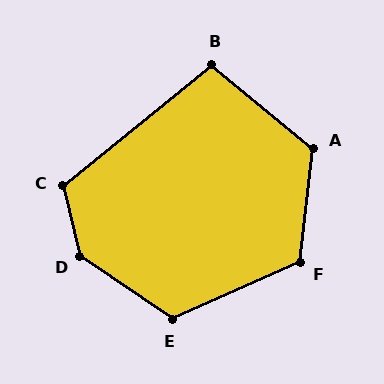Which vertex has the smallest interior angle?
B, at approximately 101 degrees.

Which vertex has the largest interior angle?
D, at approximately 138 degrees.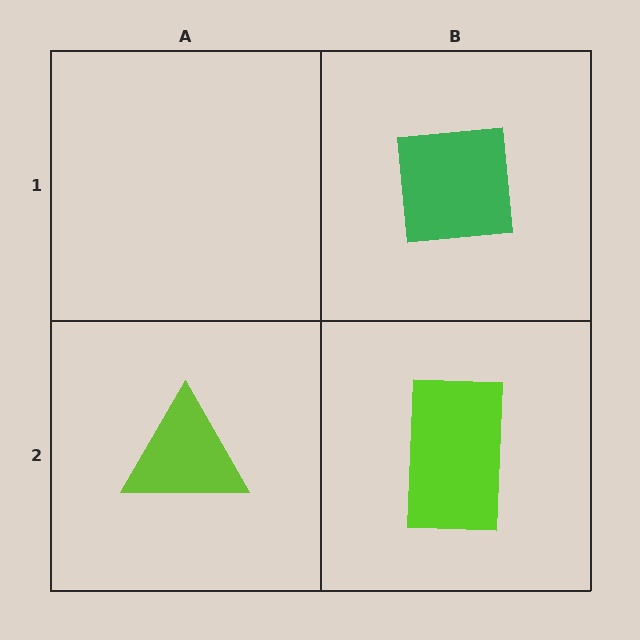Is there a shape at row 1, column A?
No, that cell is empty.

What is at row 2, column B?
A lime rectangle.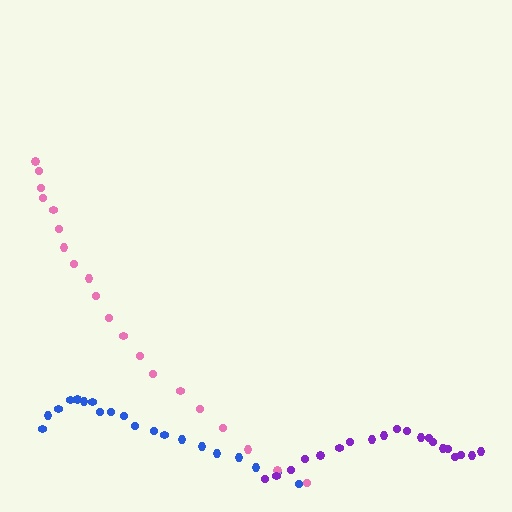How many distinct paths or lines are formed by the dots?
There are 3 distinct paths.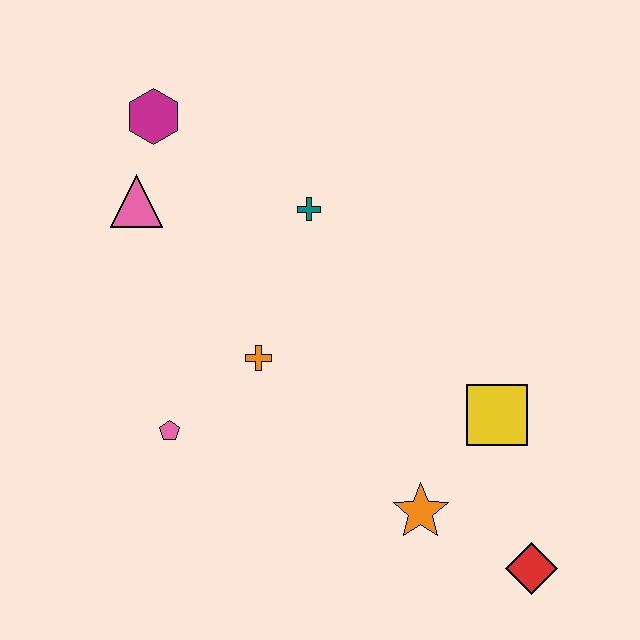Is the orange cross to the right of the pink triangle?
Yes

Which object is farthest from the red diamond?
The magenta hexagon is farthest from the red diamond.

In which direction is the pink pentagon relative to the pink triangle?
The pink pentagon is below the pink triangle.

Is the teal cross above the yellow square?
Yes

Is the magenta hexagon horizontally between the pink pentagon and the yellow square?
No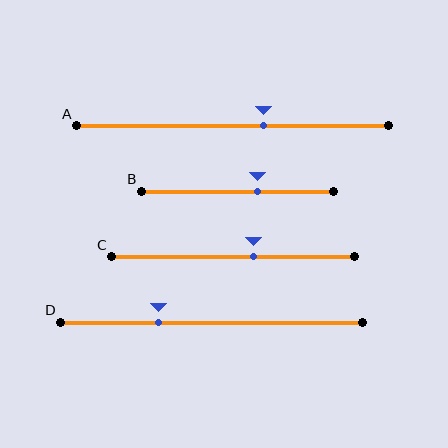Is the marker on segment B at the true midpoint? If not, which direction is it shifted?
No, the marker on segment B is shifted to the right by about 10% of the segment length.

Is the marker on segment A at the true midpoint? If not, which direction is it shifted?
No, the marker on segment A is shifted to the right by about 10% of the segment length.